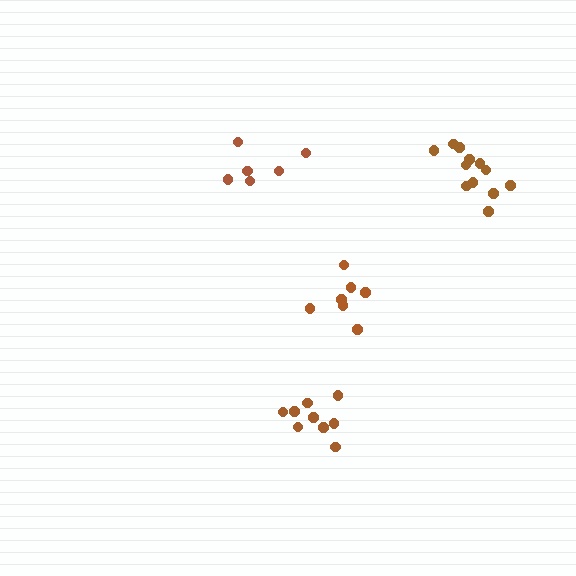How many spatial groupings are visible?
There are 4 spatial groupings.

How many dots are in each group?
Group 1: 6 dots, Group 2: 9 dots, Group 3: 7 dots, Group 4: 12 dots (34 total).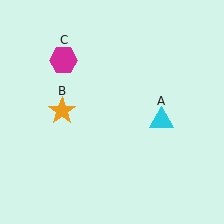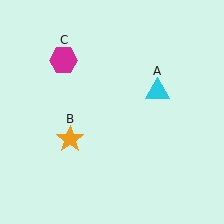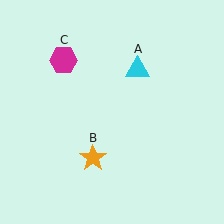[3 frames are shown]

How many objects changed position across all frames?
2 objects changed position: cyan triangle (object A), orange star (object B).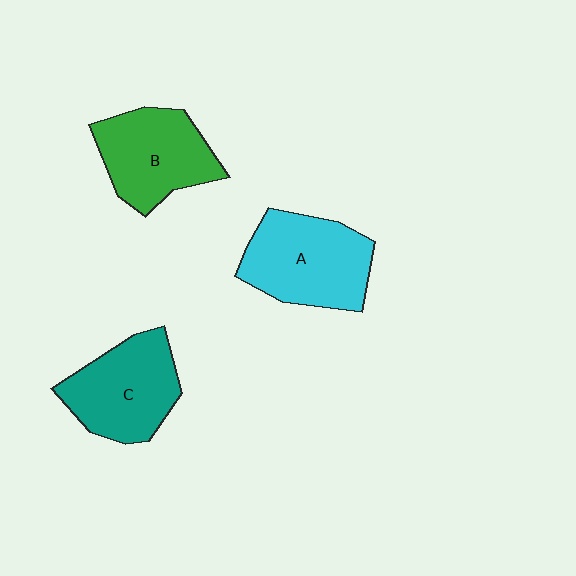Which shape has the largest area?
Shape A (cyan).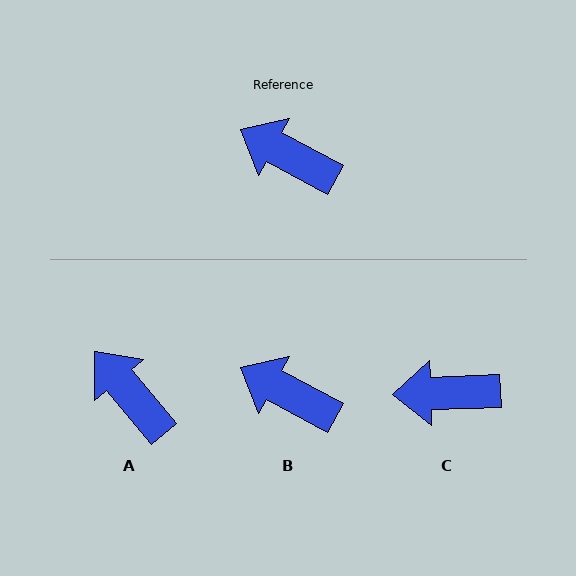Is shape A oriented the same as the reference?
No, it is off by about 22 degrees.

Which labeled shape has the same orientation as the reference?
B.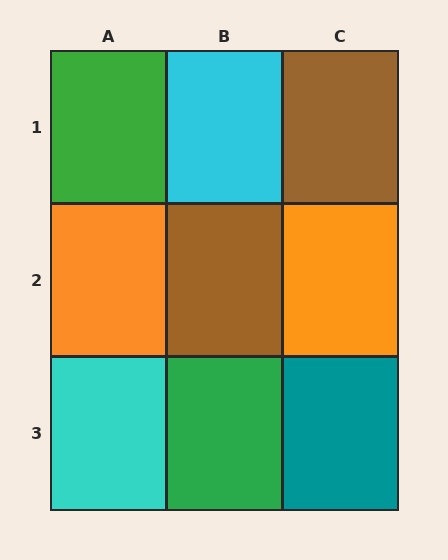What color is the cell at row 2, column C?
Orange.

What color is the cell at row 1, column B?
Cyan.